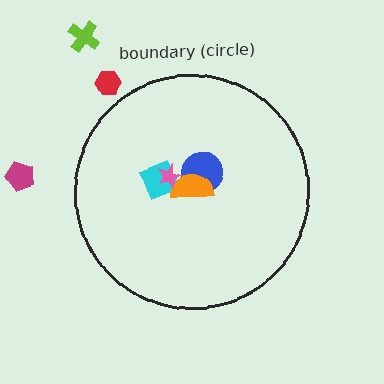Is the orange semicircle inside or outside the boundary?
Inside.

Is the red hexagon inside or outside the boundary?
Outside.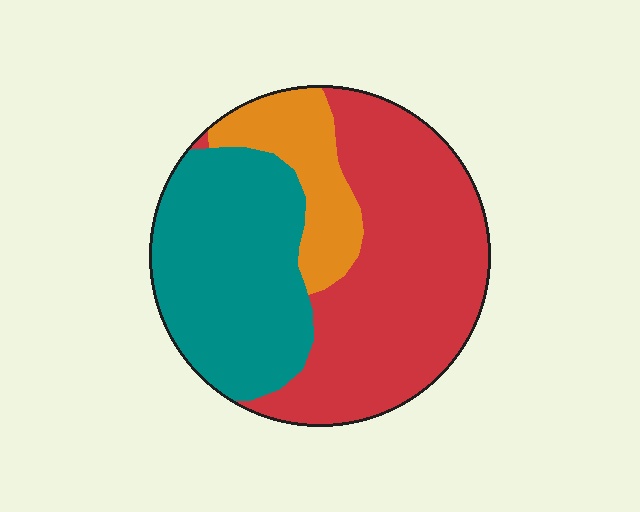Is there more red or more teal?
Red.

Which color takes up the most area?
Red, at roughly 50%.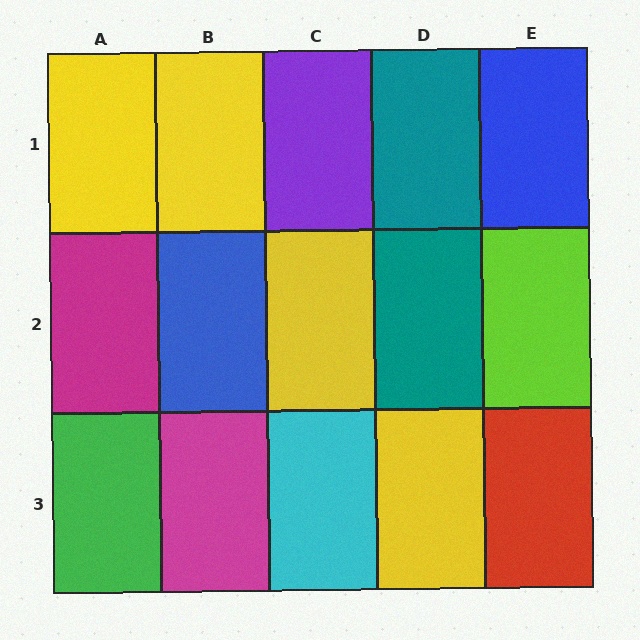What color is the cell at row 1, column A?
Yellow.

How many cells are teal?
2 cells are teal.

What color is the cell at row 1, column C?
Purple.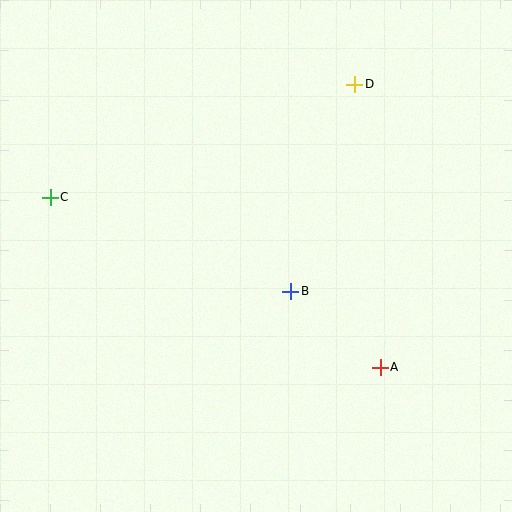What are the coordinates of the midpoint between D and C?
The midpoint between D and C is at (202, 141).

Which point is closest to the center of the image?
Point B at (291, 291) is closest to the center.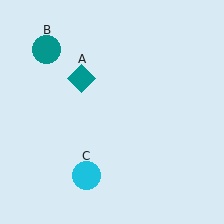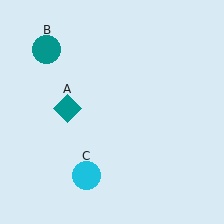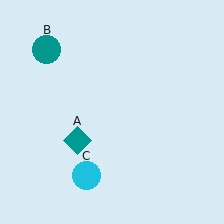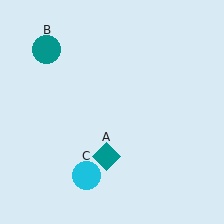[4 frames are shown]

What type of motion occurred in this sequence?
The teal diamond (object A) rotated counterclockwise around the center of the scene.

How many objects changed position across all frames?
1 object changed position: teal diamond (object A).